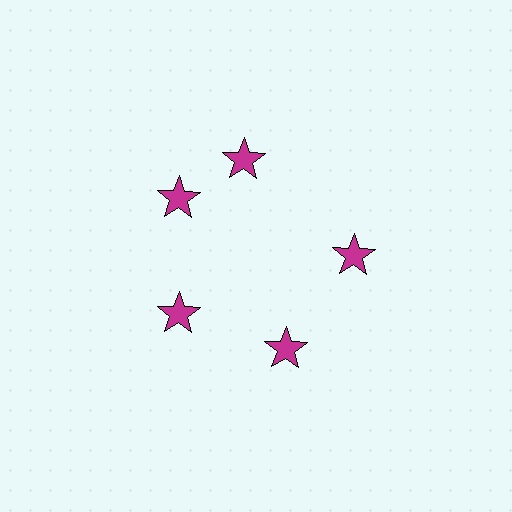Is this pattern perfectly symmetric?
No. The 5 magenta stars are arranged in a ring, but one element near the 1 o'clock position is rotated out of alignment along the ring, breaking the 5-fold rotational symmetry.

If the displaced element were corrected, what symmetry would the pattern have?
It would have 5-fold rotational symmetry — the pattern would map onto itself every 72 degrees.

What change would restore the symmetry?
The symmetry would be restored by rotating it back into even spacing with its neighbors so that all 5 stars sit at equal angles and equal distance from the center.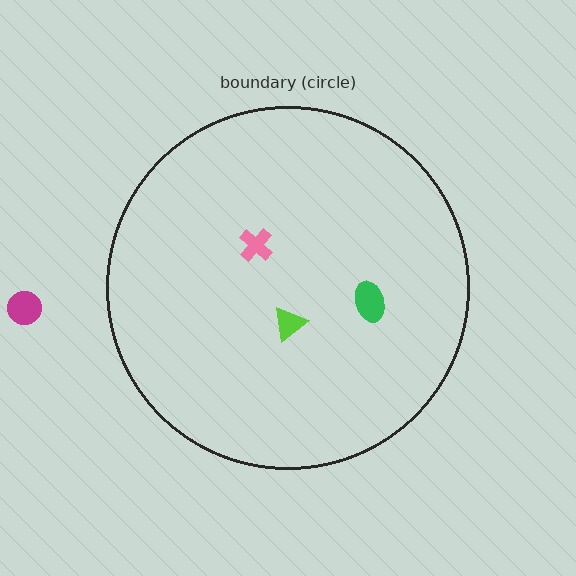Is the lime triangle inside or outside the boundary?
Inside.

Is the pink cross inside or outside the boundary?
Inside.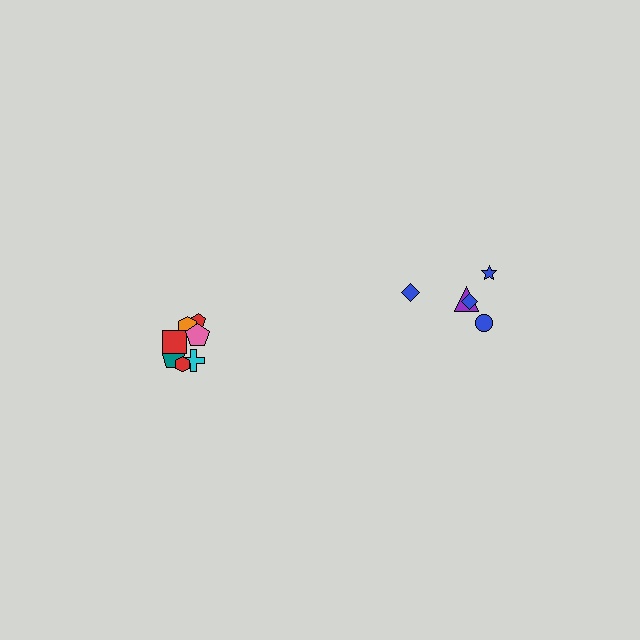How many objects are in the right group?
There are 5 objects.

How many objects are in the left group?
There are 7 objects.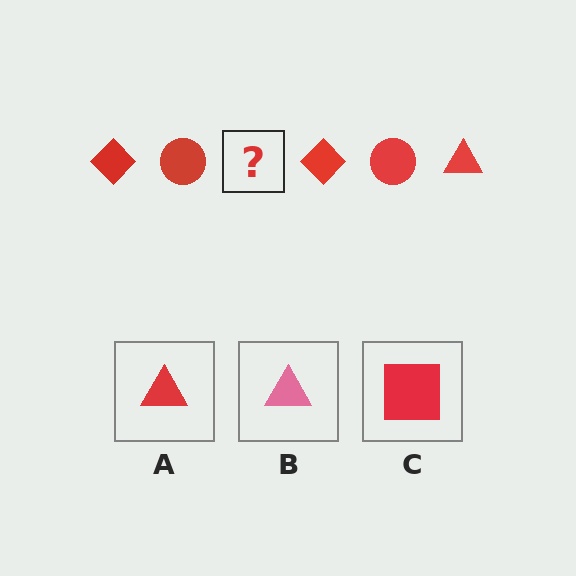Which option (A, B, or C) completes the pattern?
A.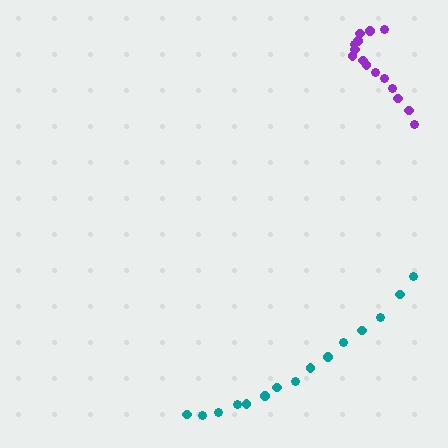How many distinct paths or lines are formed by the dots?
There are 2 distinct paths.